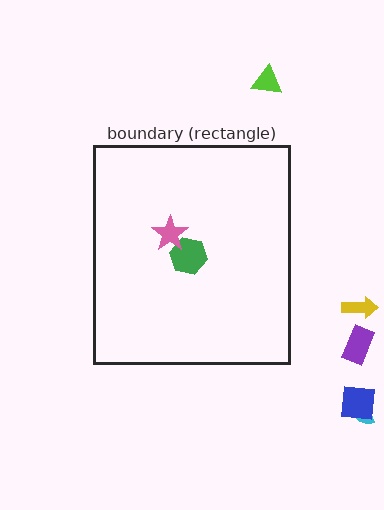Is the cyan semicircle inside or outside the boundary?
Outside.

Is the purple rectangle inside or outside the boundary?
Outside.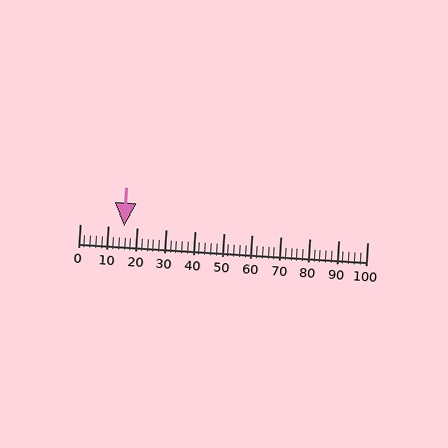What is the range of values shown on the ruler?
The ruler shows values from 0 to 100.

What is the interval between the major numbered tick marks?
The major tick marks are spaced 10 units apart.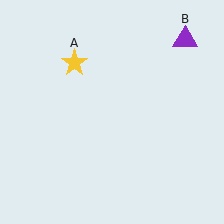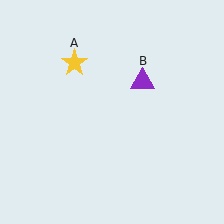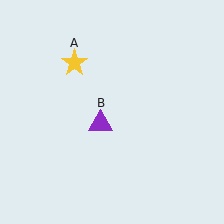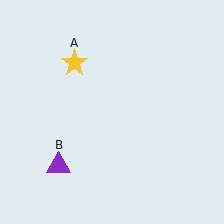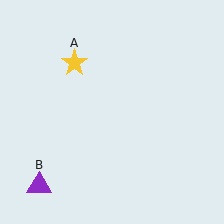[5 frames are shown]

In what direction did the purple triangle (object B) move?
The purple triangle (object B) moved down and to the left.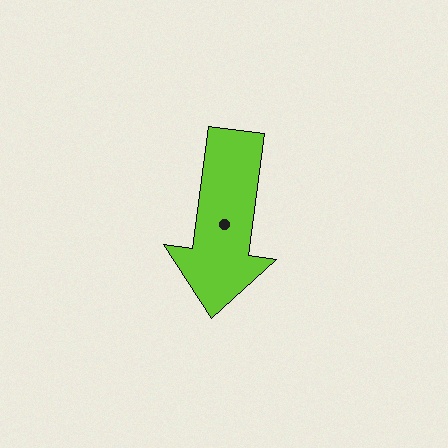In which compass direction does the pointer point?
South.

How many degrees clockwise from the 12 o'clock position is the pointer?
Approximately 188 degrees.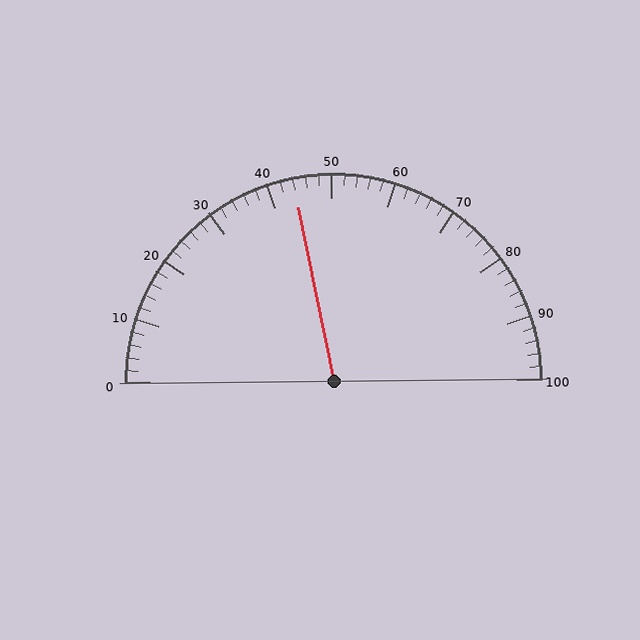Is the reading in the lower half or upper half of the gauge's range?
The reading is in the lower half of the range (0 to 100).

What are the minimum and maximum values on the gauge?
The gauge ranges from 0 to 100.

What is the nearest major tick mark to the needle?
The nearest major tick mark is 40.